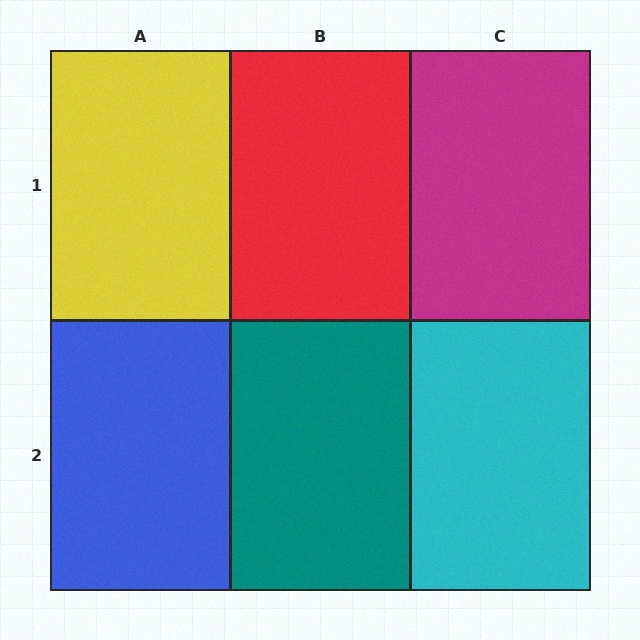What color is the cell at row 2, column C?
Cyan.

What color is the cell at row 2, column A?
Blue.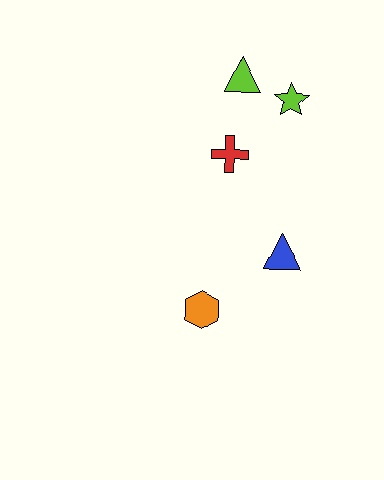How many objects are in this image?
There are 5 objects.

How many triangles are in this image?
There are 2 triangles.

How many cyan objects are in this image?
There are no cyan objects.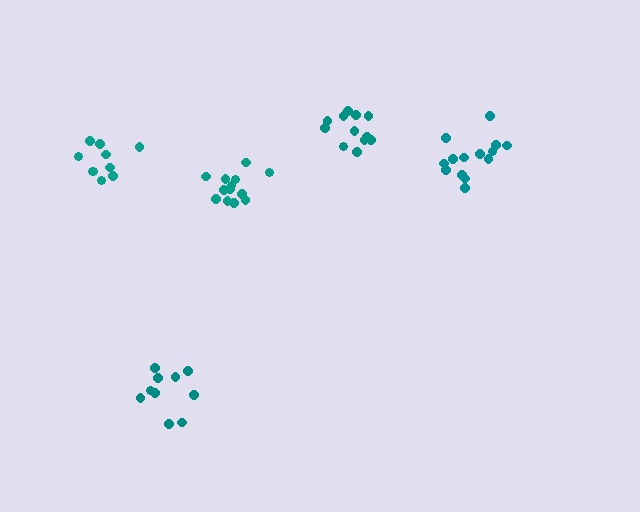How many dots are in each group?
Group 1: 12 dots, Group 2: 13 dots, Group 3: 10 dots, Group 4: 15 dots, Group 5: 10 dots (60 total).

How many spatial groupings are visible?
There are 5 spatial groupings.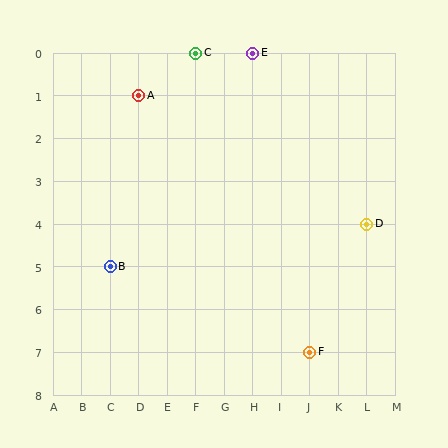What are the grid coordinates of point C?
Point C is at grid coordinates (F, 0).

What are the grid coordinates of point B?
Point B is at grid coordinates (C, 5).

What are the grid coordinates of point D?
Point D is at grid coordinates (L, 4).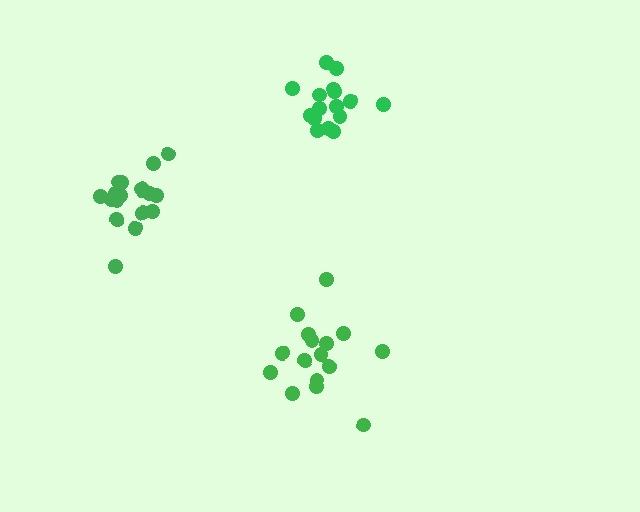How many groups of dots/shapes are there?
There are 3 groups.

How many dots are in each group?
Group 1: 18 dots, Group 2: 16 dots, Group 3: 16 dots (50 total).